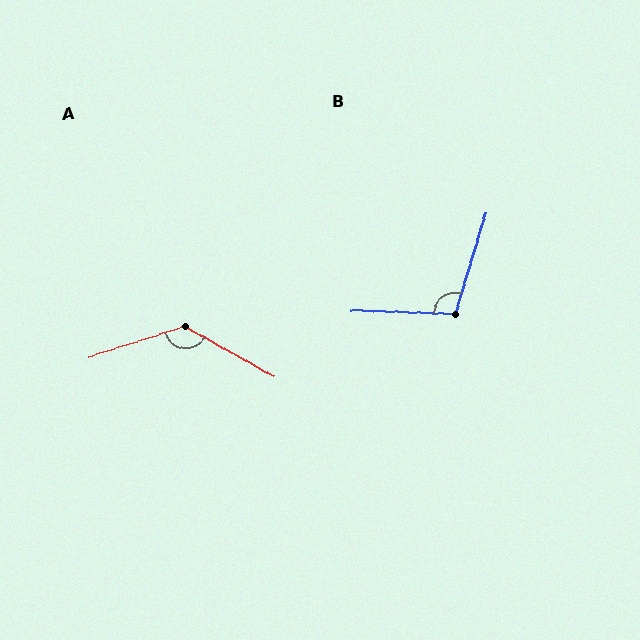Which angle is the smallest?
B, at approximately 105 degrees.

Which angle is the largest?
A, at approximately 133 degrees.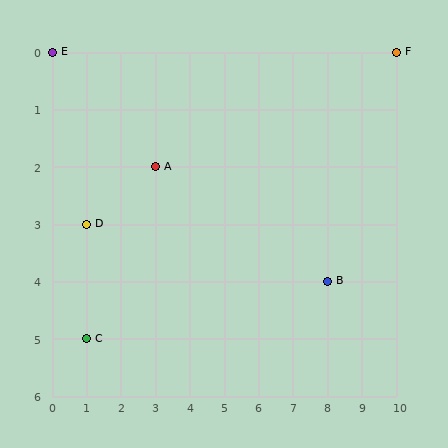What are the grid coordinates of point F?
Point F is at grid coordinates (10, 0).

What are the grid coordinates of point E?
Point E is at grid coordinates (0, 0).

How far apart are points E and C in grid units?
Points E and C are 1 column and 5 rows apart (about 5.1 grid units diagonally).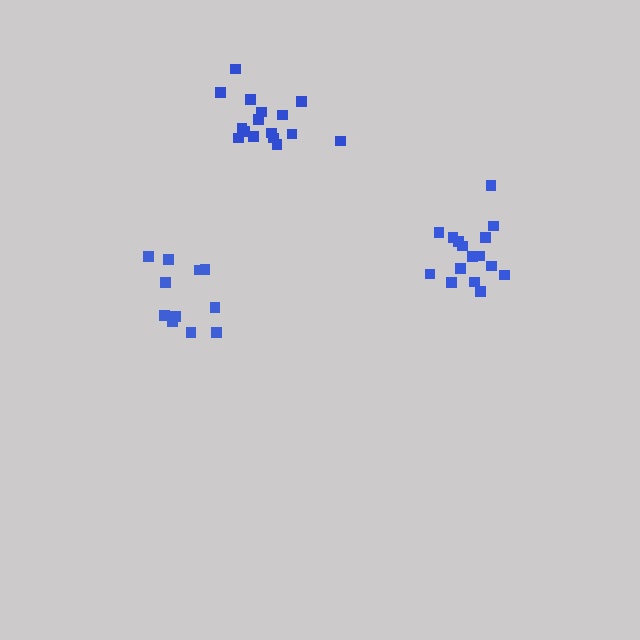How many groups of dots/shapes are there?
There are 3 groups.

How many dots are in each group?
Group 1: 11 dots, Group 2: 16 dots, Group 3: 16 dots (43 total).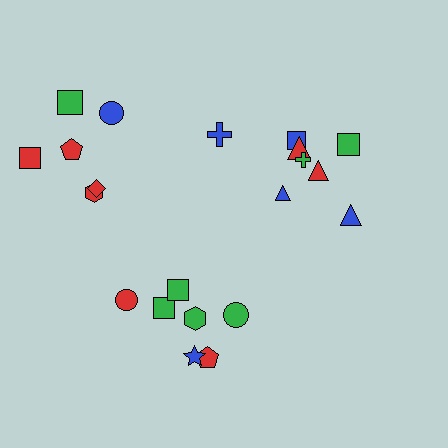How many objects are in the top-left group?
There are 6 objects.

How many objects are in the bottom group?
There are 7 objects.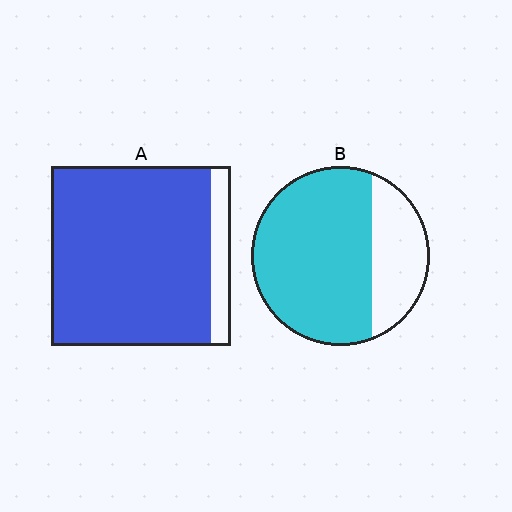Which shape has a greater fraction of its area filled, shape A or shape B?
Shape A.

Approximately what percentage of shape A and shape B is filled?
A is approximately 90% and B is approximately 70%.